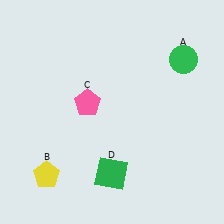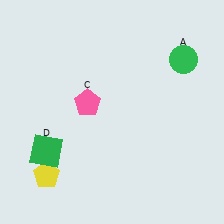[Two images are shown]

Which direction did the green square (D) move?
The green square (D) moved left.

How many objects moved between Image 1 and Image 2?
1 object moved between the two images.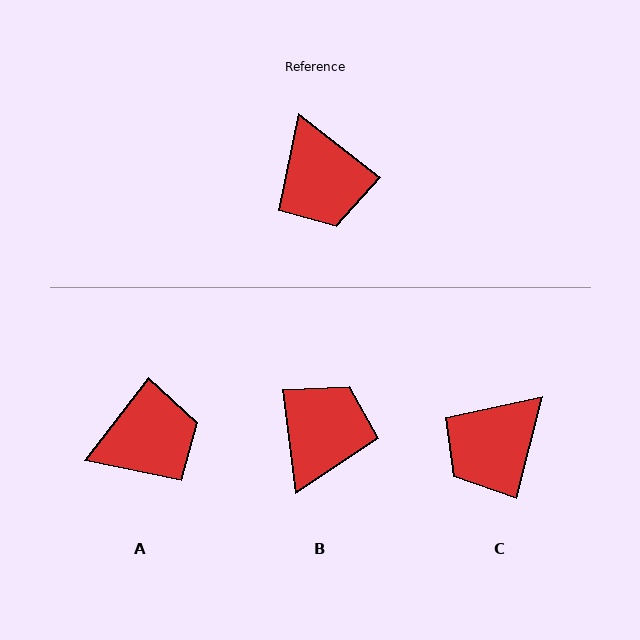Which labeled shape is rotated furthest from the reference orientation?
B, about 135 degrees away.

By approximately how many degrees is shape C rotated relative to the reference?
Approximately 66 degrees clockwise.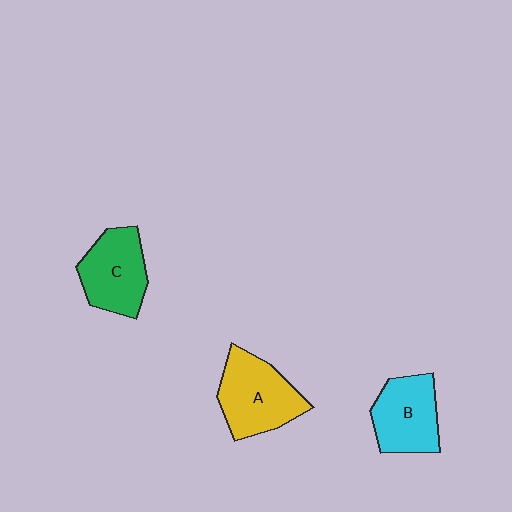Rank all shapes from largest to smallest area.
From largest to smallest: A (yellow), C (green), B (cyan).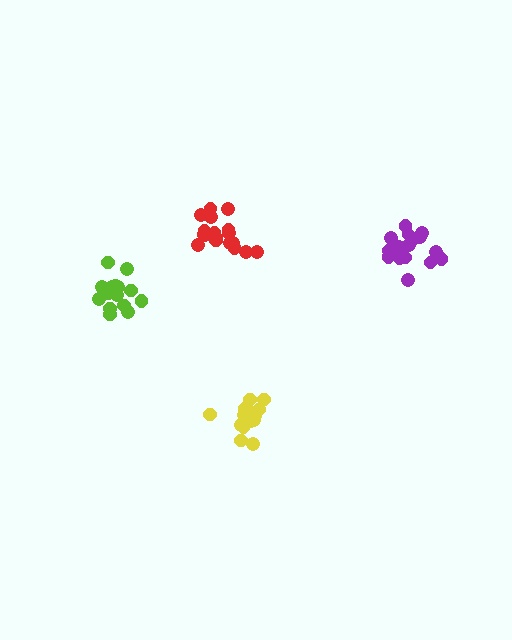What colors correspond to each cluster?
The clusters are colored: purple, red, yellow, lime.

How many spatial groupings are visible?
There are 4 spatial groupings.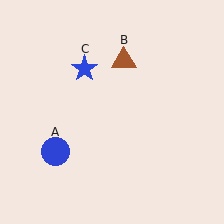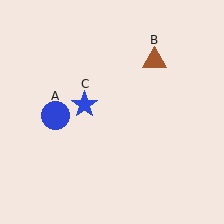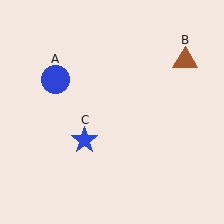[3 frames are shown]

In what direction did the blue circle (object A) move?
The blue circle (object A) moved up.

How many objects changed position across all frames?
3 objects changed position: blue circle (object A), brown triangle (object B), blue star (object C).